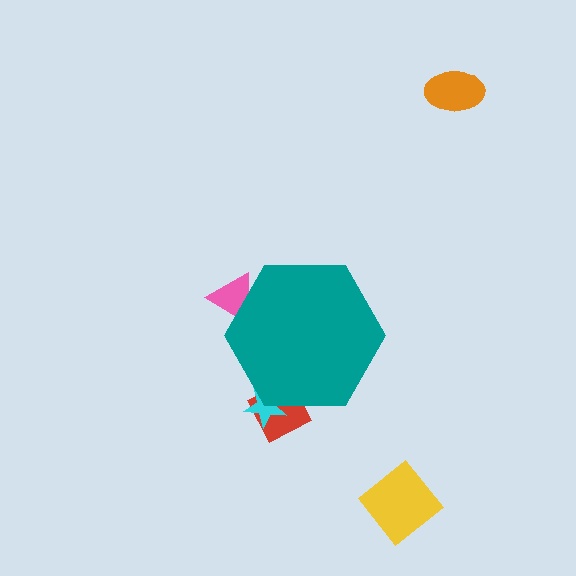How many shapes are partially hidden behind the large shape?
3 shapes are partially hidden.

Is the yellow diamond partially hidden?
No, the yellow diamond is fully visible.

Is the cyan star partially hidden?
Yes, the cyan star is partially hidden behind the teal hexagon.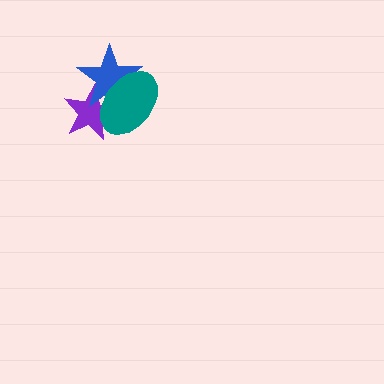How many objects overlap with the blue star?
2 objects overlap with the blue star.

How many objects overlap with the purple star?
2 objects overlap with the purple star.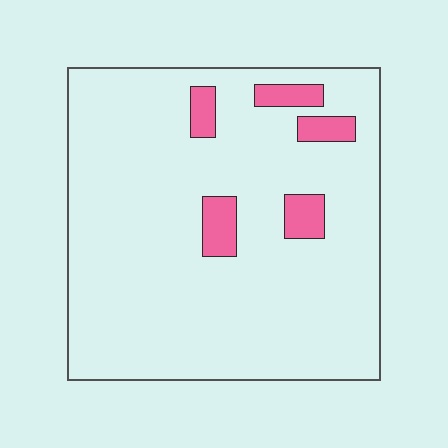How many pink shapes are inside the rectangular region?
5.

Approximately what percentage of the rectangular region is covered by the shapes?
Approximately 10%.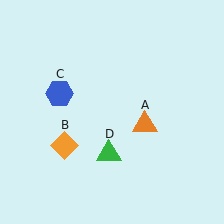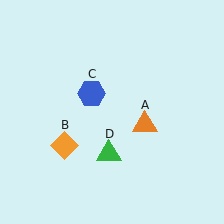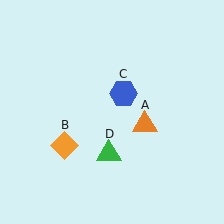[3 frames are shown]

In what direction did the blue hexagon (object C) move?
The blue hexagon (object C) moved right.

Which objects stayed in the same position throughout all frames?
Orange triangle (object A) and orange diamond (object B) and green triangle (object D) remained stationary.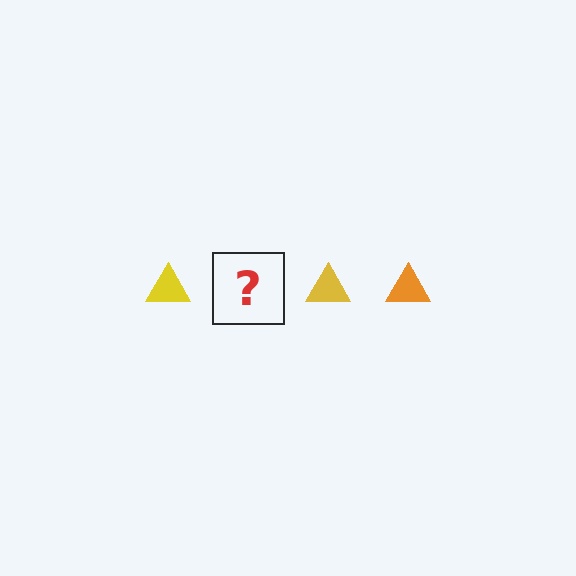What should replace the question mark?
The question mark should be replaced with an orange triangle.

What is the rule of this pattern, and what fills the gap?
The rule is that the pattern cycles through yellow, orange triangles. The gap should be filled with an orange triangle.